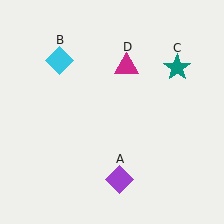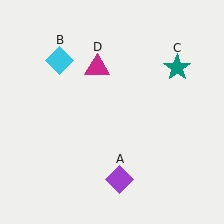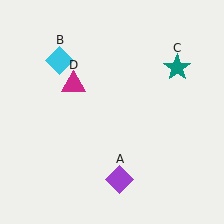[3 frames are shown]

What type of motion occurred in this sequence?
The magenta triangle (object D) rotated counterclockwise around the center of the scene.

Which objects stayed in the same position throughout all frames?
Purple diamond (object A) and cyan diamond (object B) and teal star (object C) remained stationary.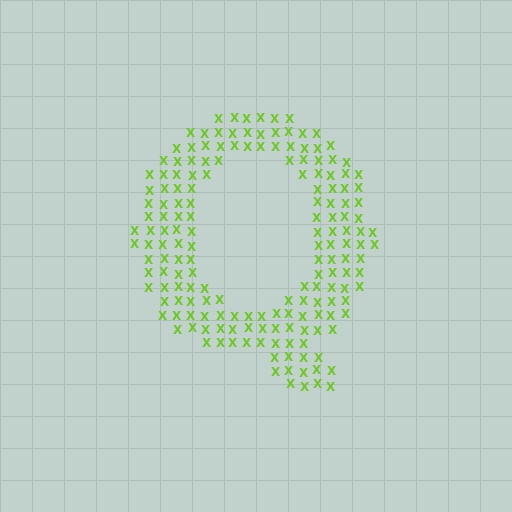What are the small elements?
The small elements are letter X's.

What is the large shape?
The large shape is the letter Q.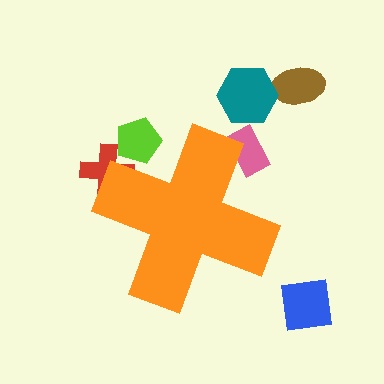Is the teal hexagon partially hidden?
No, the teal hexagon is fully visible.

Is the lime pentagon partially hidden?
Yes, the lime pentagon is partially hidden behind the orange cross.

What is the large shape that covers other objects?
An orange cross.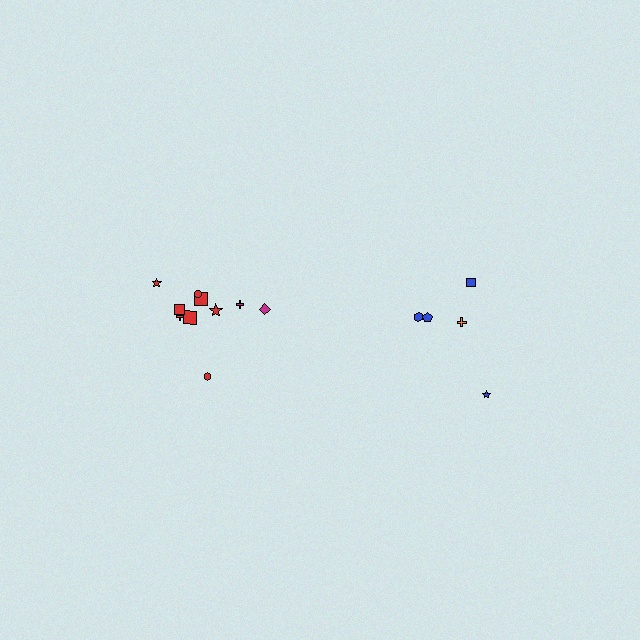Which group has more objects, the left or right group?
The left group.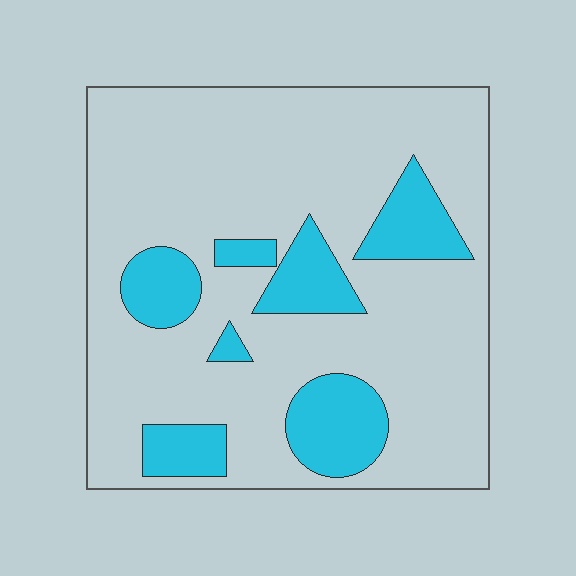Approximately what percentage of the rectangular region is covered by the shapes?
Approximately 20%.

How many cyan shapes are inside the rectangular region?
7.